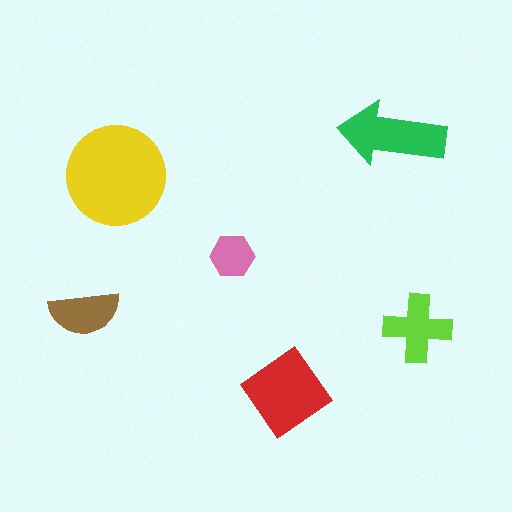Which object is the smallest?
The pink hexagon.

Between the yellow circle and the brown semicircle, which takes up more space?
The yellow circle.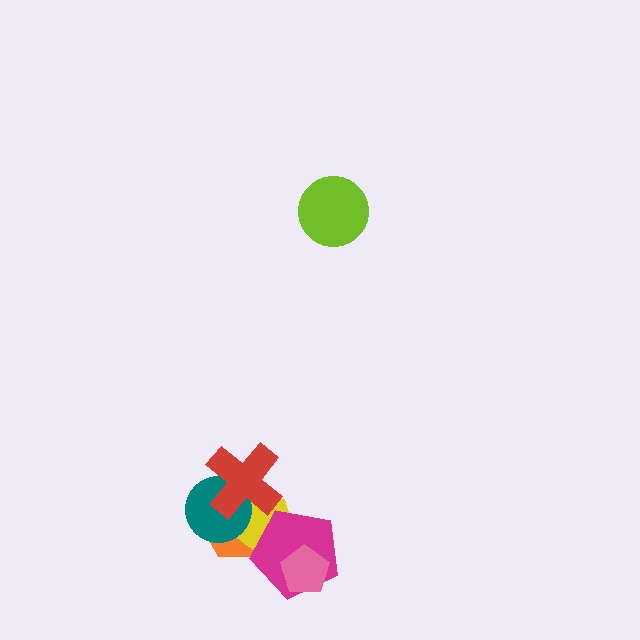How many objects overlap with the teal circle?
3 objects overlap with the teal circle.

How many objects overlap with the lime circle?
0 objects overlap with the lime circle.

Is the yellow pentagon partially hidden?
Yes, it is partially covered by another shape.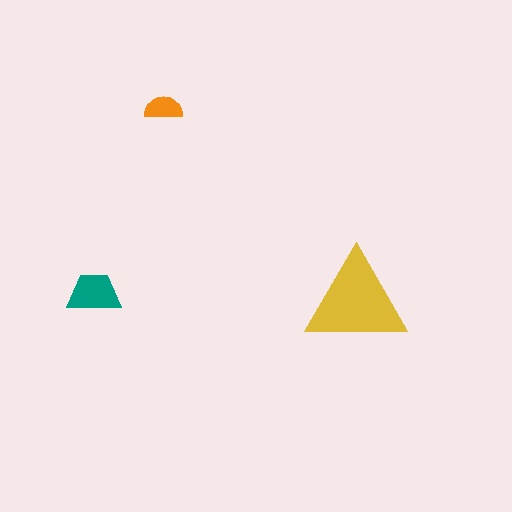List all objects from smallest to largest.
The orange semicircle, the teal trapezoid, the yellow triangle.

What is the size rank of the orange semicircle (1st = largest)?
3rd.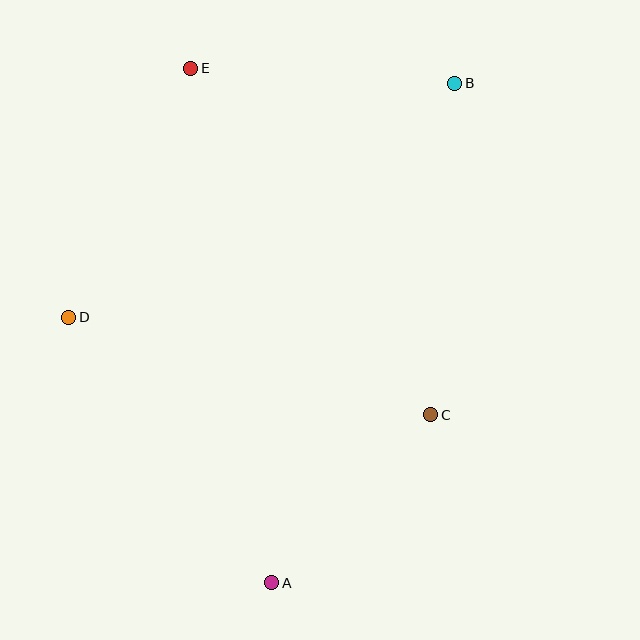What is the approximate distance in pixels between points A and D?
The distance between A and D is approximately 334 pixels.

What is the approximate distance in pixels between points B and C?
The distance between B and C is approximately 332 pixels.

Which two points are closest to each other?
Points A and C are closest to each other.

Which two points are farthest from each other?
Points A and B are farthest from each other.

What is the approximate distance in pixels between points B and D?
The distance between B and D is approximately 451 pixels.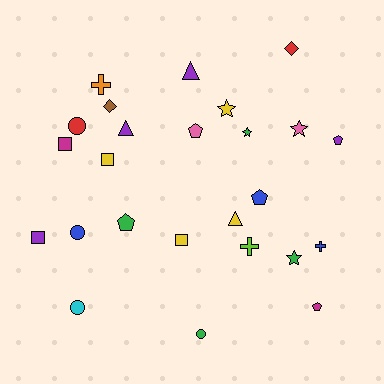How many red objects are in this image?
There are 2 red objects.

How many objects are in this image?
There are 25 objects.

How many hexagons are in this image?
There are no hexagons.